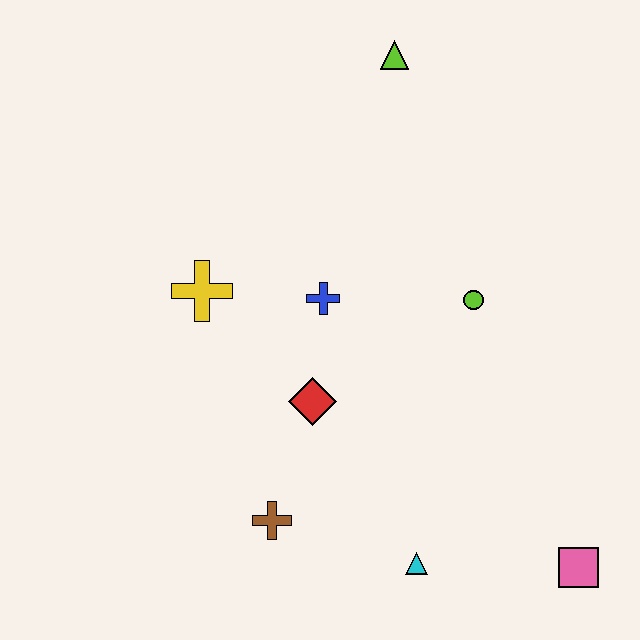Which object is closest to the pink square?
The cyan triangle is closest to the pink square.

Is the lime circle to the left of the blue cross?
No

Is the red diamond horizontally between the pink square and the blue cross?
No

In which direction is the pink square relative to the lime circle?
The pink square is below the lime circle.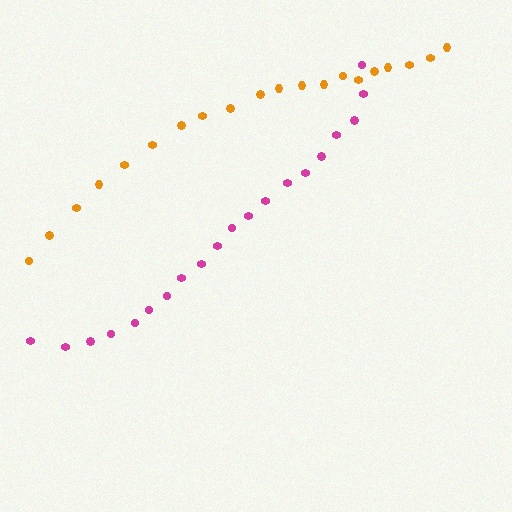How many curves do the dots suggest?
There are 2 distinct paths.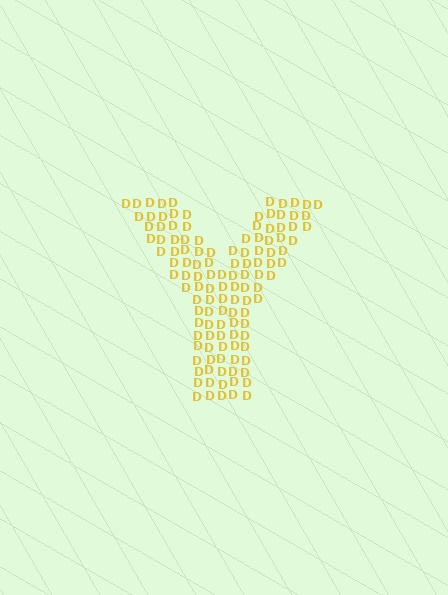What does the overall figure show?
The overall figure shows the letter Y.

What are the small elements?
The small elements are letter D's.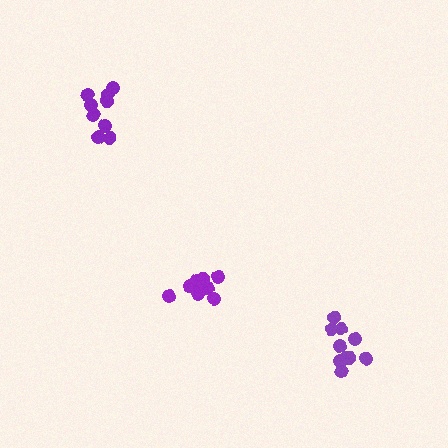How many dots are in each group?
Group 1: 8 dots, Group 2: 10 dots, Group 3: 9 dots (27 total).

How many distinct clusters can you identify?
There are 3 distinct clusters.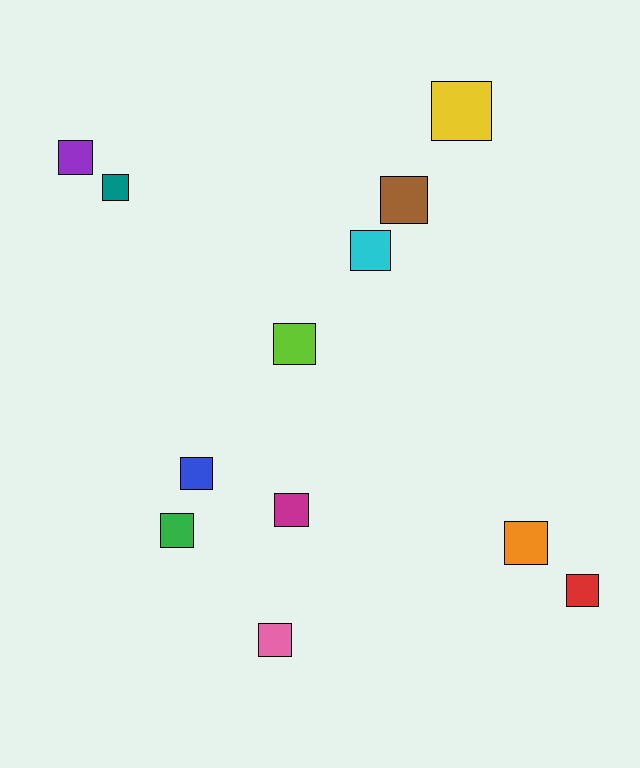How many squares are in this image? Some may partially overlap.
There are 12 squares.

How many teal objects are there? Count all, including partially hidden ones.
There is 1 teal object.